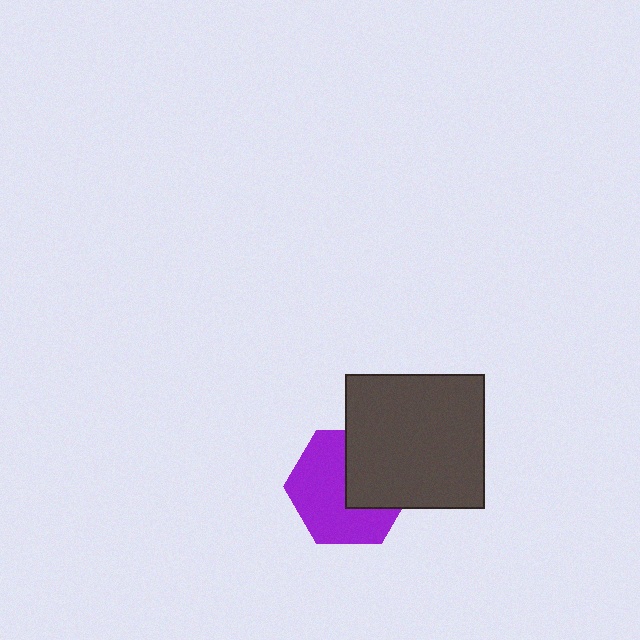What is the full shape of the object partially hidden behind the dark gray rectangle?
The partially hidden object is a purple hexagon.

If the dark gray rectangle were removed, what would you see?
You would see the complete purple hexagon.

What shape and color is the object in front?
The object in front is a dark gray rectangle.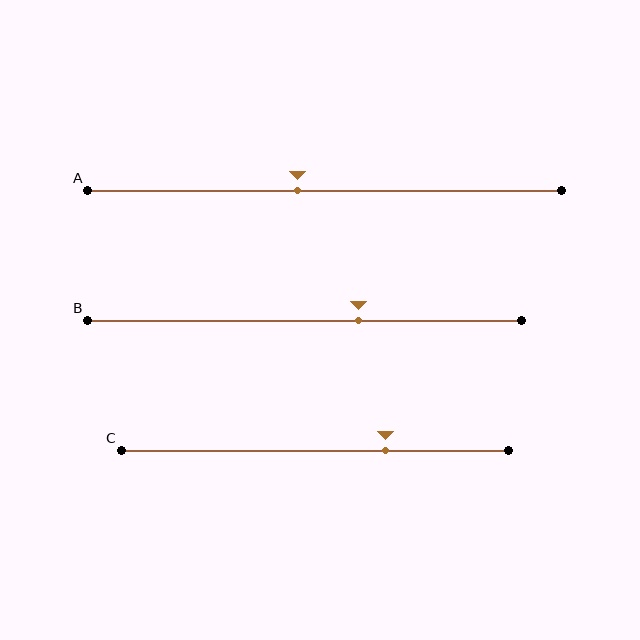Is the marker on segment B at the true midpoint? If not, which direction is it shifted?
No, the marker on segment B is shifted to the right by about 12% of the segment length.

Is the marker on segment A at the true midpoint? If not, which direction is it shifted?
No, the marker on segment A is shifted to the left by about 6% of the segment length.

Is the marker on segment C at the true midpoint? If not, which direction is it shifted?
No, the marker on segment C is shifted to the right by about 18% of the segment length.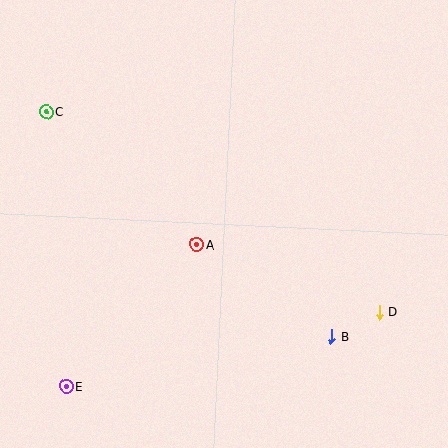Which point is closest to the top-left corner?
Point C is closest to the top-left corner.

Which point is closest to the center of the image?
Point A at (197, 245) is closest to the center.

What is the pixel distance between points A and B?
The distance between A and B is 163 pixels.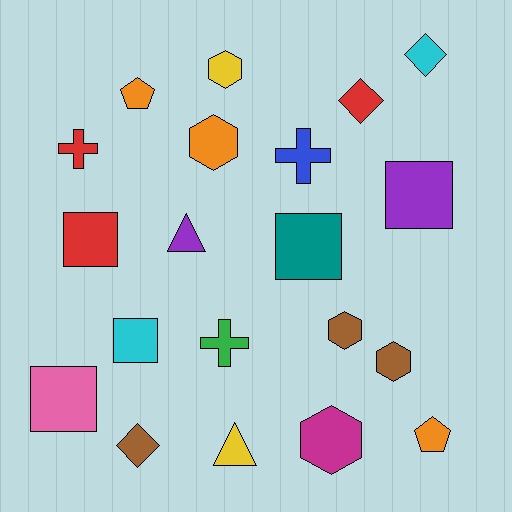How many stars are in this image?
There are no stars.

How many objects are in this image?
There are 20 objects.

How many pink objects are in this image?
There is 1 pink object.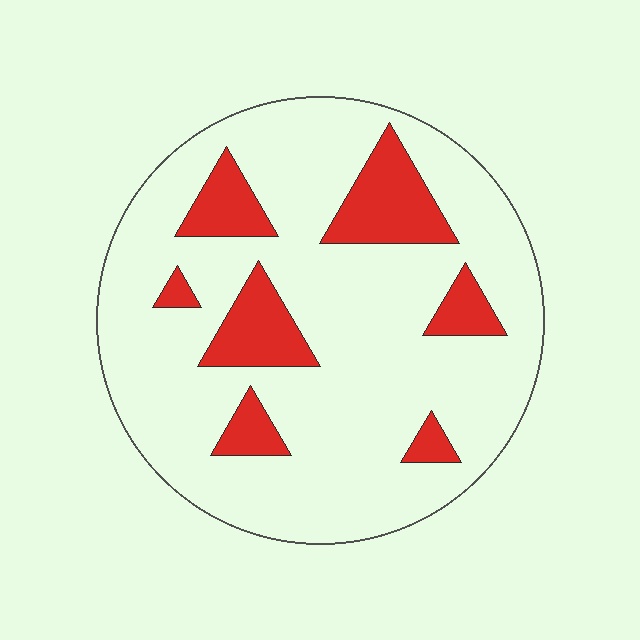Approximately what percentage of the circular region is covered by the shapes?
Approximately 20%.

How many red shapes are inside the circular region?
7.